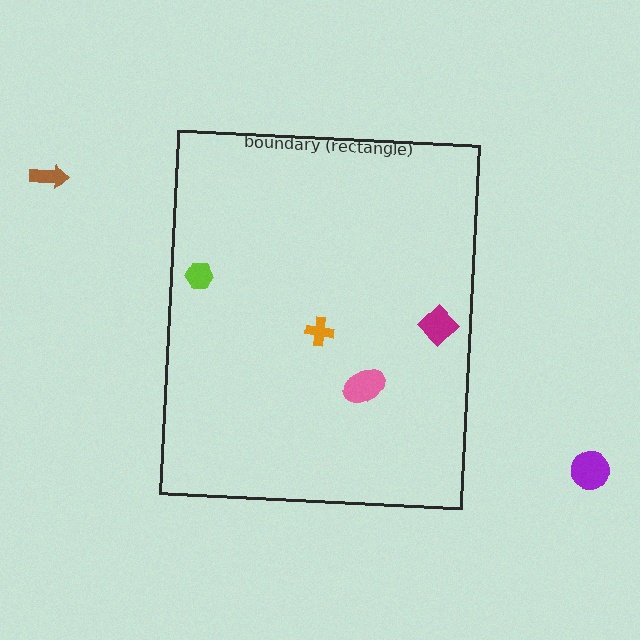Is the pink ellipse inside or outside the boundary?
Inside.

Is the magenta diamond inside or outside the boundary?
Inside.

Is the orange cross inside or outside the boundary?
Inside.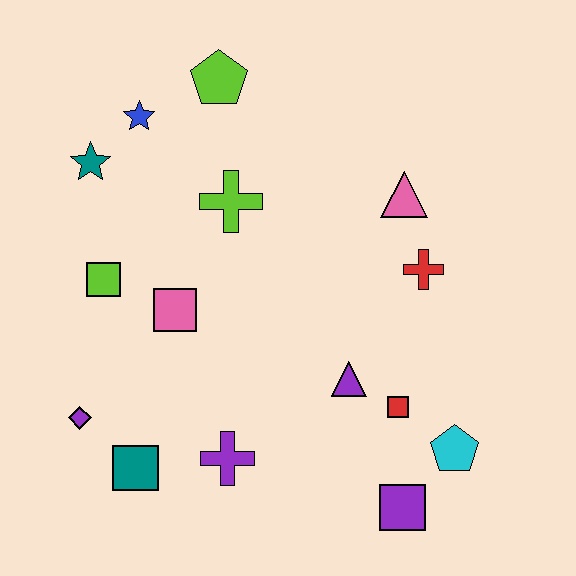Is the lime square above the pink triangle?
No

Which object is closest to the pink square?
The lime square is closest to the pink square.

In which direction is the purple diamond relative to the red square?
The purple diamond is to the left of the red square.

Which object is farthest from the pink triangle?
The purple diamond is farthest from the pink triangle.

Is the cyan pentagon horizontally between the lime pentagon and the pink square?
No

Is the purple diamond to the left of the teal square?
Yes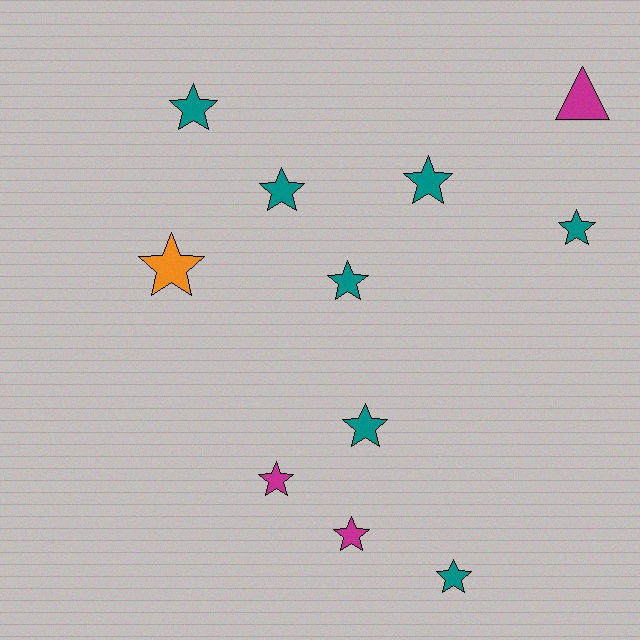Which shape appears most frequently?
Star, with 10 objects.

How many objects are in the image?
There are 11 objects.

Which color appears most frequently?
Teal, with 7 objects.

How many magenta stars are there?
There are 2 magenta stars.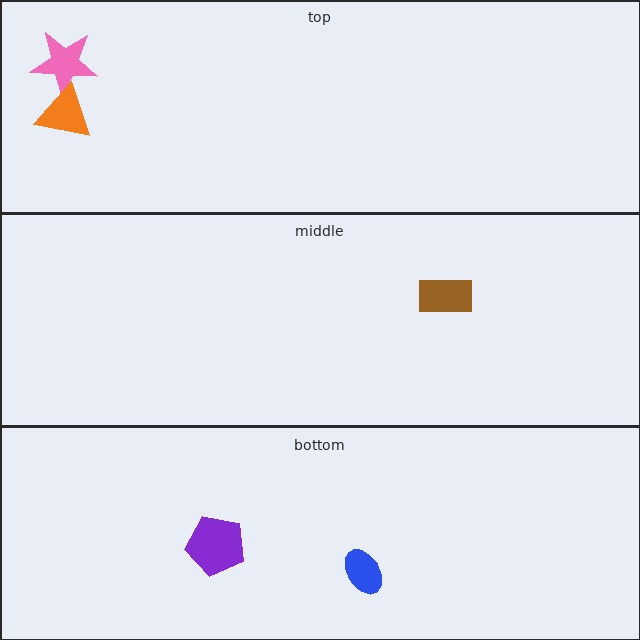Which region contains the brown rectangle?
The middle region.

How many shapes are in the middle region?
1.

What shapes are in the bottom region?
The purple pentagon, the blue ellipse.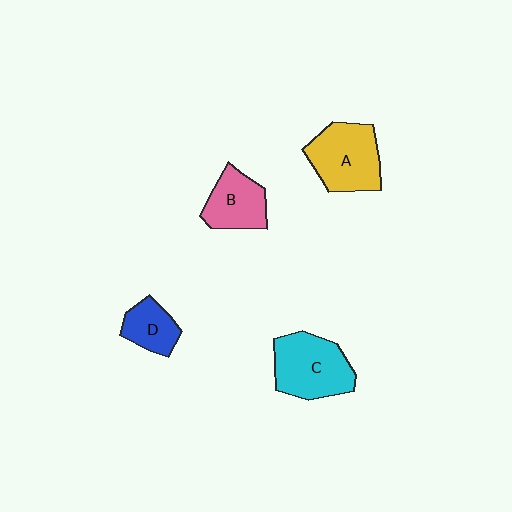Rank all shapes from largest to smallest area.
From largest to smallest: C (cyan), A (yellow), B (pink), D (blue).